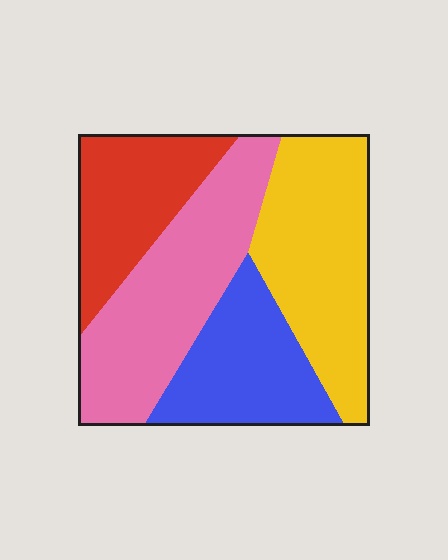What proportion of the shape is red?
Red covers around 20% of the shape.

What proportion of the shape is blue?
Blue covers 21% of the shape.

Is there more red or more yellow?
Yellow.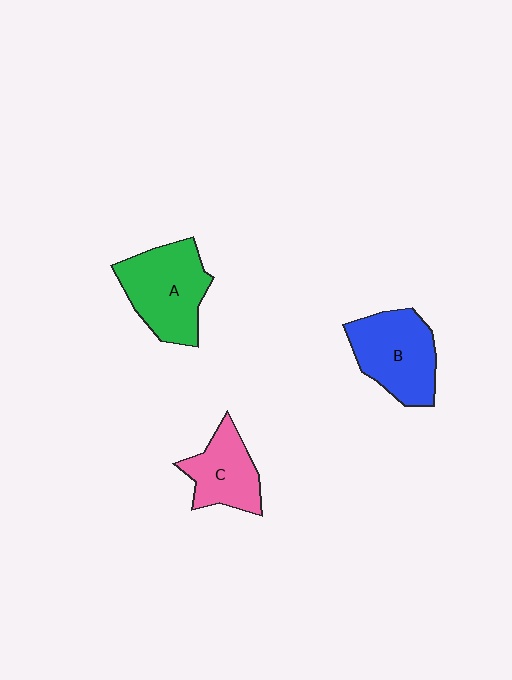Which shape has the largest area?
Shape A (green).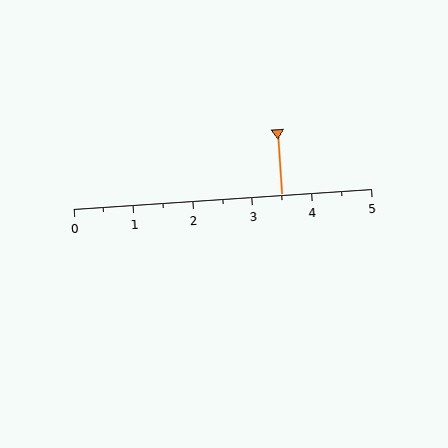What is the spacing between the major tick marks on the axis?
The major ticks are spaced 1 apart.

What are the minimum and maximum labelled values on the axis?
The axis runs from 0 to 5.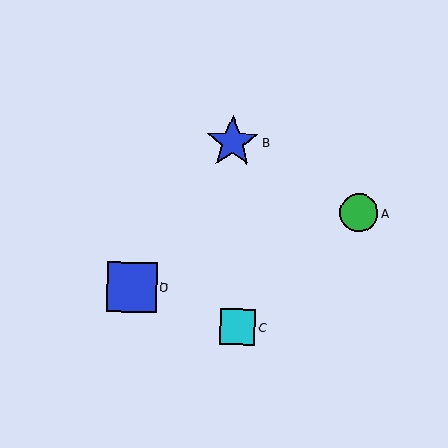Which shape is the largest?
The blue star (labeled B) is the largest.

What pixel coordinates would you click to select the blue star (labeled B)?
Click at (232, 142) to select the blue star B.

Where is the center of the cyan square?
The center of the cyan square is at (237, 327).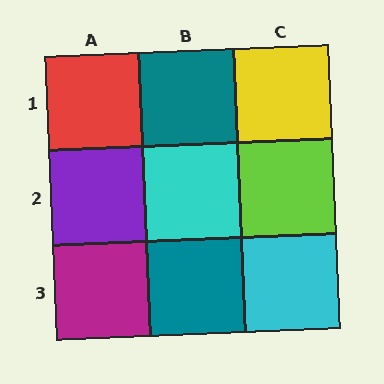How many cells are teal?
2 cells are teal.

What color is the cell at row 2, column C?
Lime.